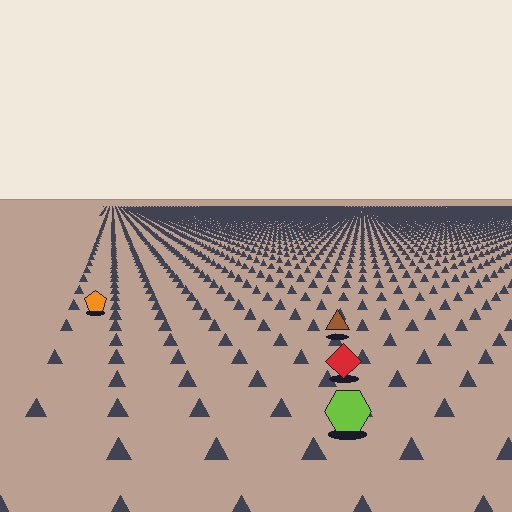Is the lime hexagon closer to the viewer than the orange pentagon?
Yes. The lime hexagon is closer — you can tell from the texture gradient: the ground texture is coarser near it.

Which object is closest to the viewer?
The lime hexagon is closest. The texture marks near it are larger and more spread out.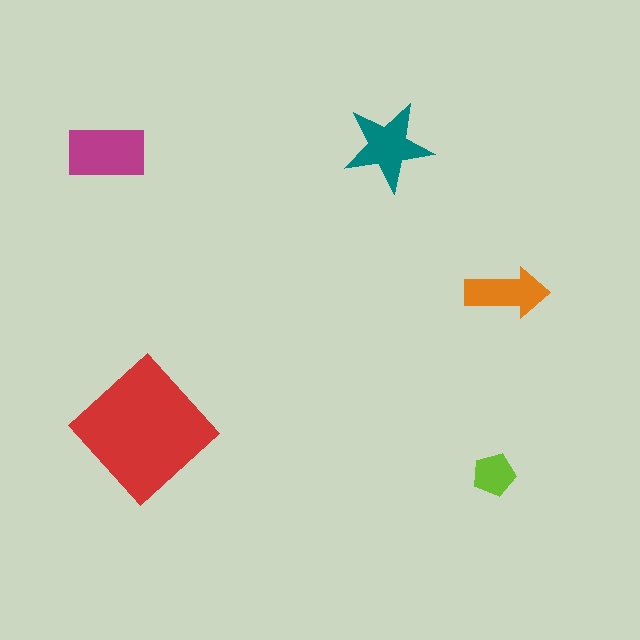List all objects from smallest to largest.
The lime pentagon, the orange arrow, the teal star, the magenta rectangle, the red diamond.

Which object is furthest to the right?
The orange arrow is rightmost.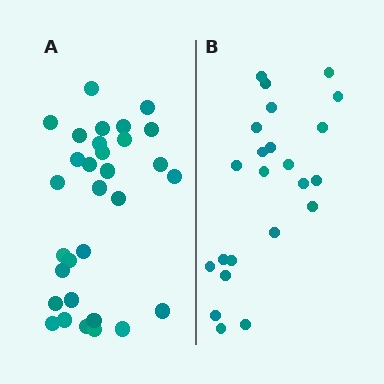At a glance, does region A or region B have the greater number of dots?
Region A (the left region) has more dots.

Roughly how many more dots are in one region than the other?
Region A has roughly 8 or so more dots than region B.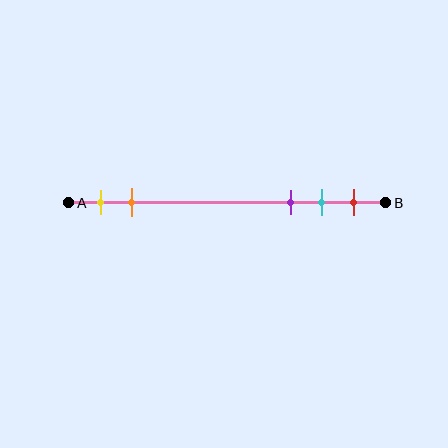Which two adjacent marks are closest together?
The cyan and red marks are the closest adjacent pair.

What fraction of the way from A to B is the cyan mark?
The cyan mark is approximately 80% (0.8) of the way from A to B.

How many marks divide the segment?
There are 5 marks dividing the segment.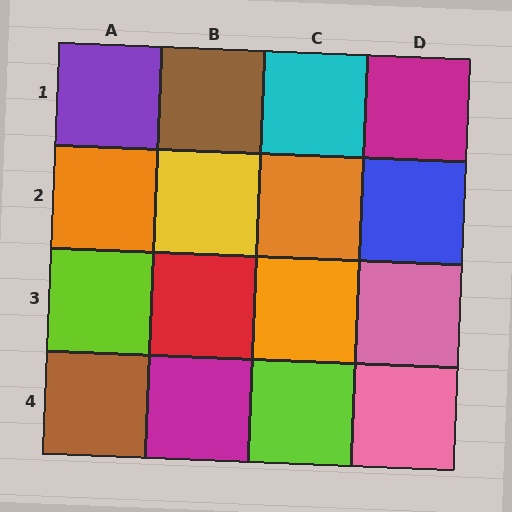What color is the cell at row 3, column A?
Lime.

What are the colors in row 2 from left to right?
Orange, yellow, orange, blue.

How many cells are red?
1 cell is red.